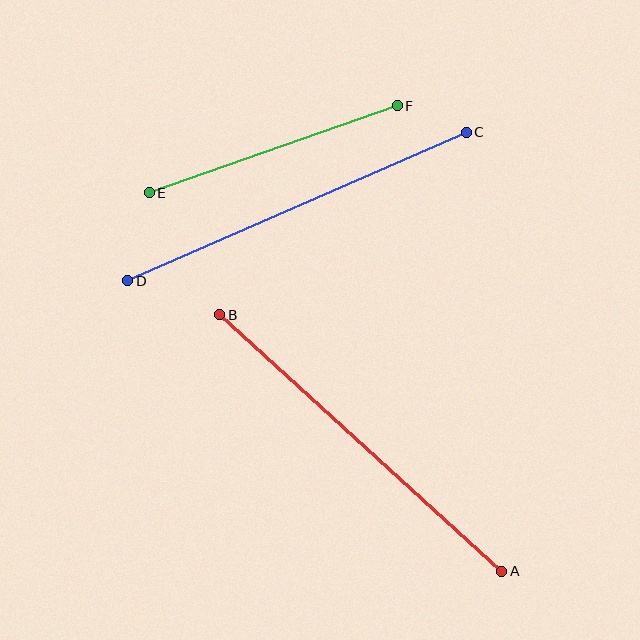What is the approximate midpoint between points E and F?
The midpoint is at approximately (273, 149) pixels.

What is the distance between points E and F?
The distance is approximately 263 pixels.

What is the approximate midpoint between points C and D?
The midpoint is at approximately (297, 207) pixels.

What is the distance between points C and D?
The distance is approximately 370 pixels.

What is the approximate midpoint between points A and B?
The midpoint is at approximately (361, 443) pixels.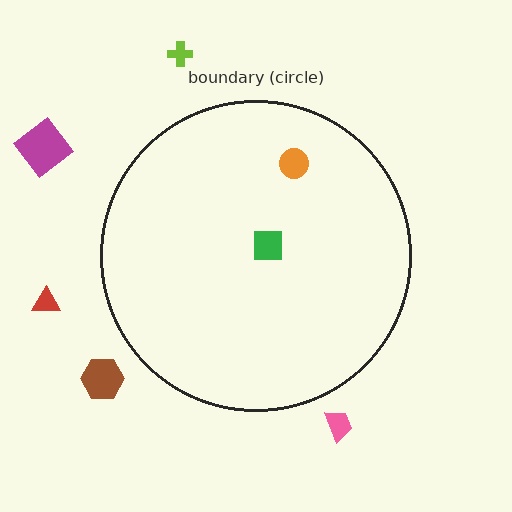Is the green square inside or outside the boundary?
Inside.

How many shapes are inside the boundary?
2 inside, 5 outside.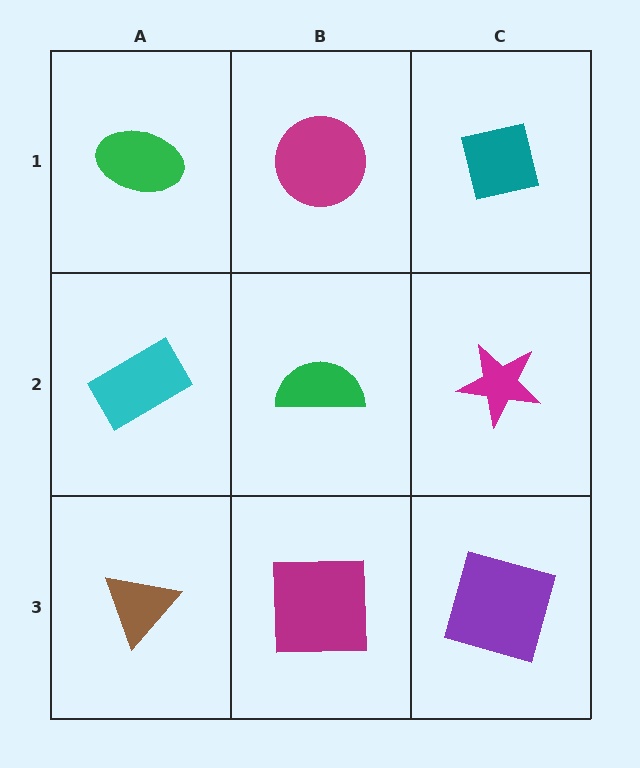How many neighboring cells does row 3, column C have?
2.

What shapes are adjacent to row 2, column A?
A green ellipse (row 1, column A), a brown triangle (row 3, column A), a green semicircle (row 2, column B).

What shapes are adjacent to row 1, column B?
A green semicircle (row 2, column B), a green ellipse (row 1, column A), a teal square (row 1, column C).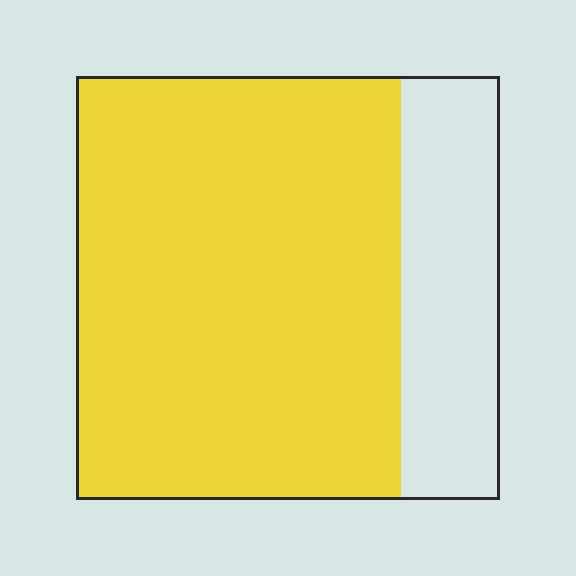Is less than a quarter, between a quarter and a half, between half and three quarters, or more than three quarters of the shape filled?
More than three quarters.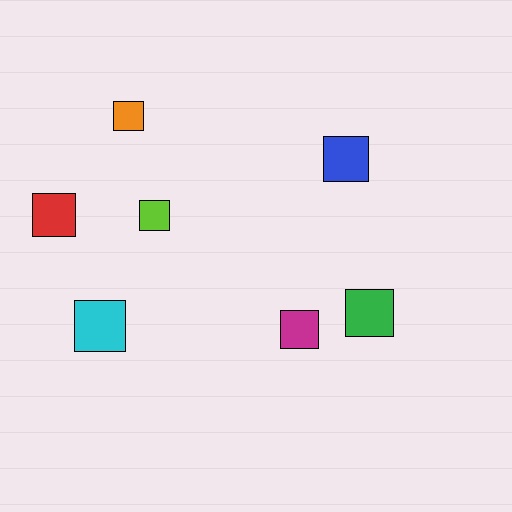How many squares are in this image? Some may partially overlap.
There are 7 squares.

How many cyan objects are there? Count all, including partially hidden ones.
There is 1 cyan object.